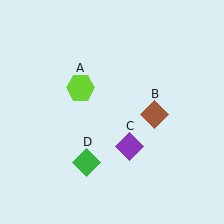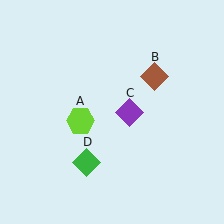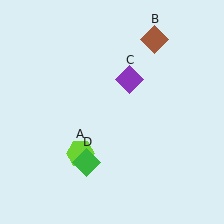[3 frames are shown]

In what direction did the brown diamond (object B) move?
The brown diamond (object B) moved up.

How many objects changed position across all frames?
3 objects changed position: lime hexagon (object A), brown diamond (object B), purple diamond (object C).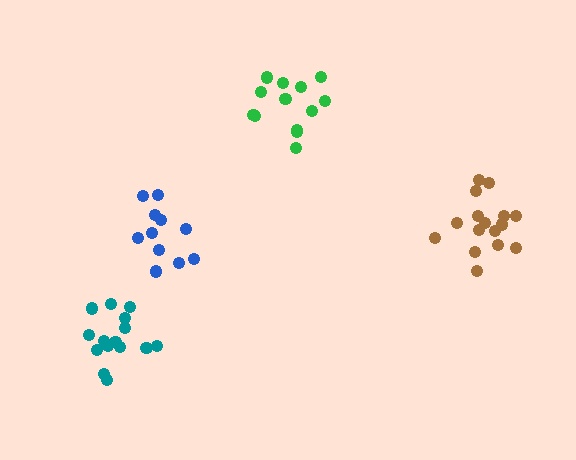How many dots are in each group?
Group 1: 11 dots, Group 2: 15 dots, Group 3: 13 dots, Group 4: 16 dots (55 total).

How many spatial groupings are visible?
There are 4 spatial groupings.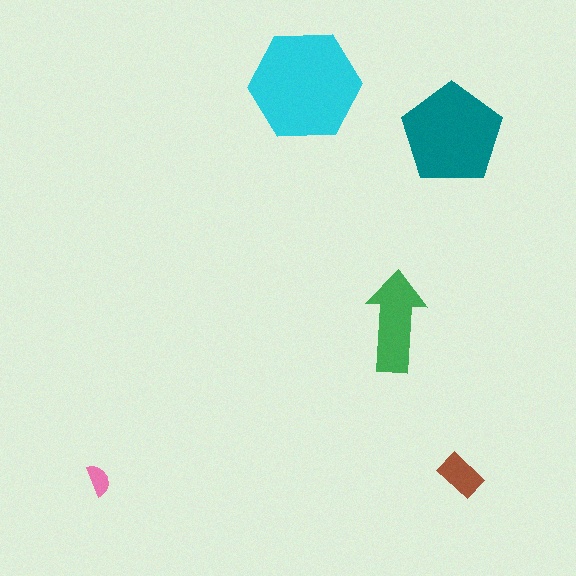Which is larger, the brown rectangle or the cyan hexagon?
The cyan hexagon.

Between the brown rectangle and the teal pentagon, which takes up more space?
The teal pentagon.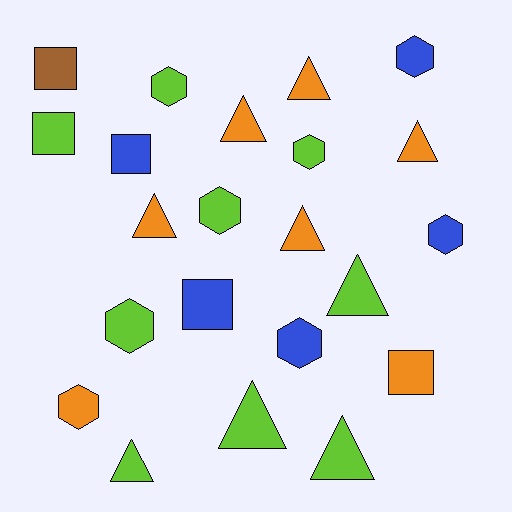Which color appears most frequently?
Lime, with 9 objects.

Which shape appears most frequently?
Triangle, with 9 objects.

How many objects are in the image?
There are 22 objects.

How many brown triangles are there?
There are no brown triangles.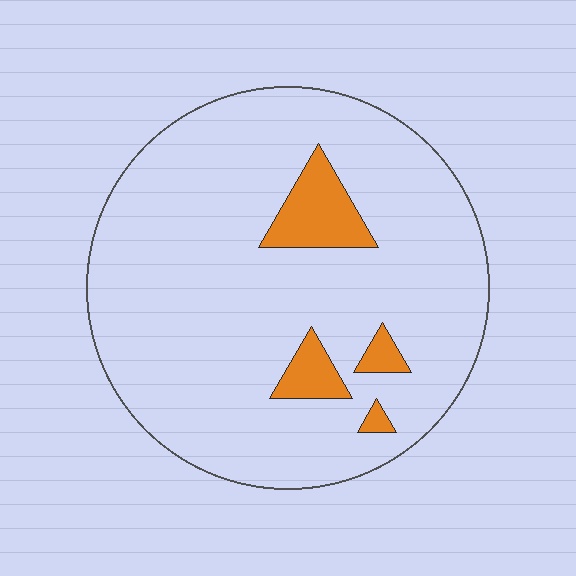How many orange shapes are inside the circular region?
4.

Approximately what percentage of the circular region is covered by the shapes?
Approximately 10%.